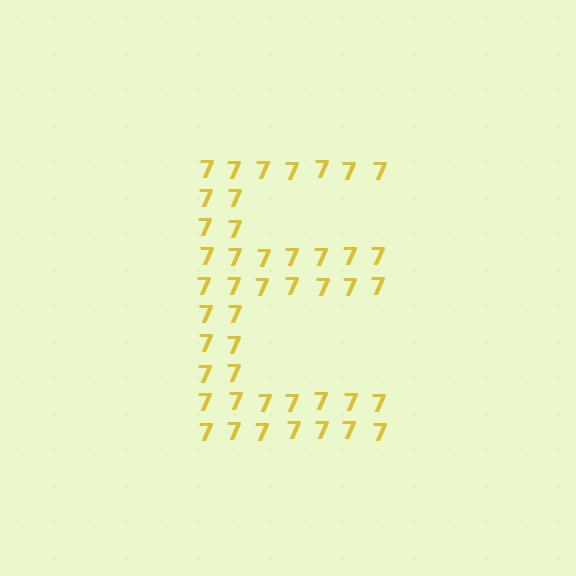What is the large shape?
The large shape is the letter E.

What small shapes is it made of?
It is made of small digit 7's.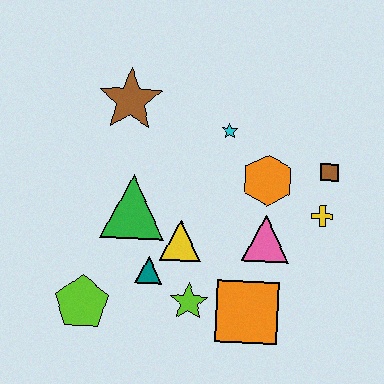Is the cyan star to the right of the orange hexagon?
No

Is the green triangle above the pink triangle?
Yes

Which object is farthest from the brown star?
The orange square is farthest from the brown star.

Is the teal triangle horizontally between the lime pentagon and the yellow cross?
Yes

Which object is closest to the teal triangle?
The yellow triangle is closest to the teal triangle.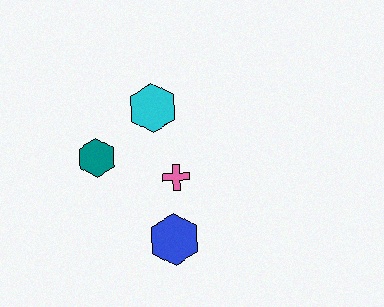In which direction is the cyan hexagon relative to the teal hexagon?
The cyan hexagon is to the right of the teal hexagon.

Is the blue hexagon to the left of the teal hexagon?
No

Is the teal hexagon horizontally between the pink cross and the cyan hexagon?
No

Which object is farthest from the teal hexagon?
The blue hexagon is farthest from the teal hexagon.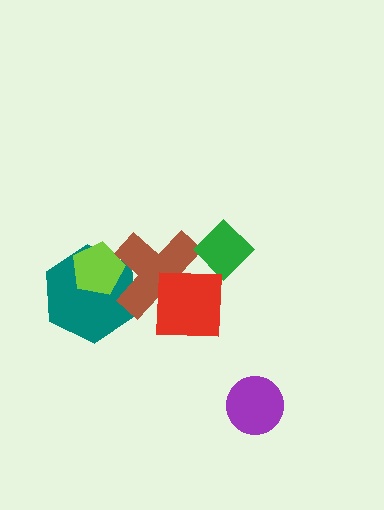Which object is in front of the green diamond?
The red square is in front of the green diamond.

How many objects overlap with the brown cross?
4 objects overlap with the brown cross.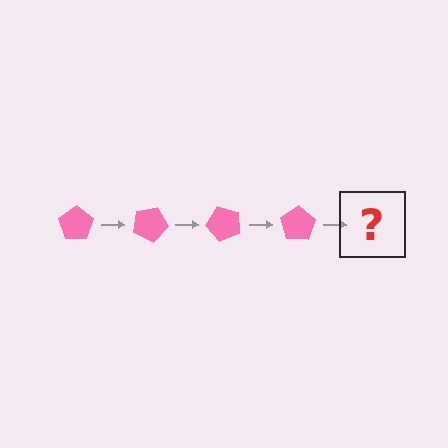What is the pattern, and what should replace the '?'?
The pattern is that the pentagon rotates 25 degrees each step. The '?' should be a pink pentagon rotated 100 degrees.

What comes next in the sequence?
The next element should be a pink pentagon rotated 100 degrees.